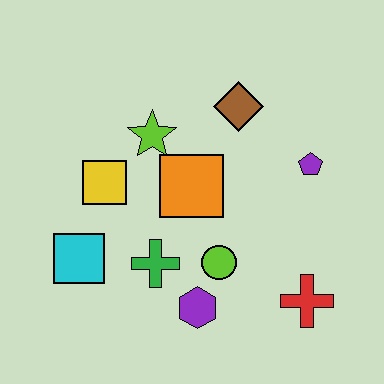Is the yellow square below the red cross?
No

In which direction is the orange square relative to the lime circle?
The orange square is above the lime circle.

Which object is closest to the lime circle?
The purple hexagon is closest to the lime circle.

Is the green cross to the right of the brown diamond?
No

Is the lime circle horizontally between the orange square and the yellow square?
No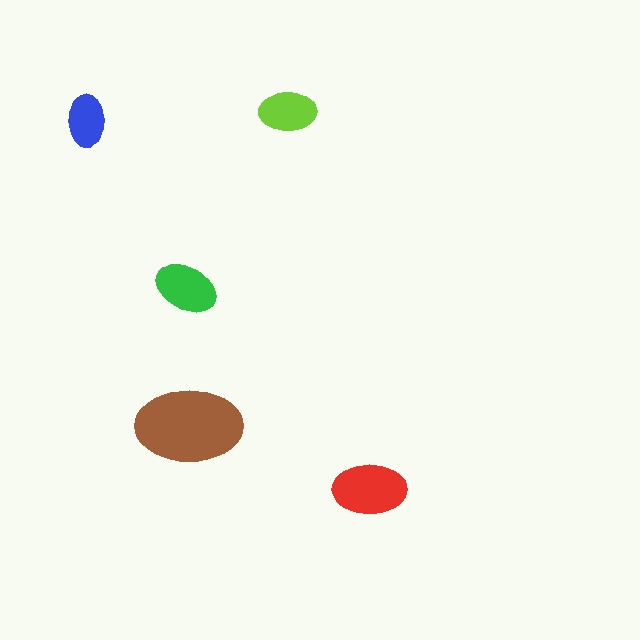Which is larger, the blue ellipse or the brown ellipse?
The brown one.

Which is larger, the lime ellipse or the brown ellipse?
The brown one.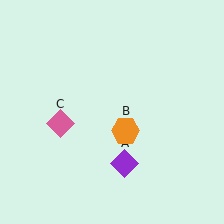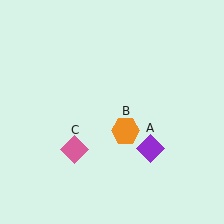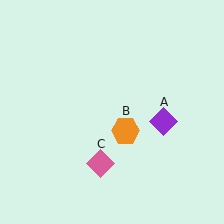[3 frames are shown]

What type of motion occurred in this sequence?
The purple diamond (object A), pink diamond (object C) rotated counterclockwise around the center of the scene.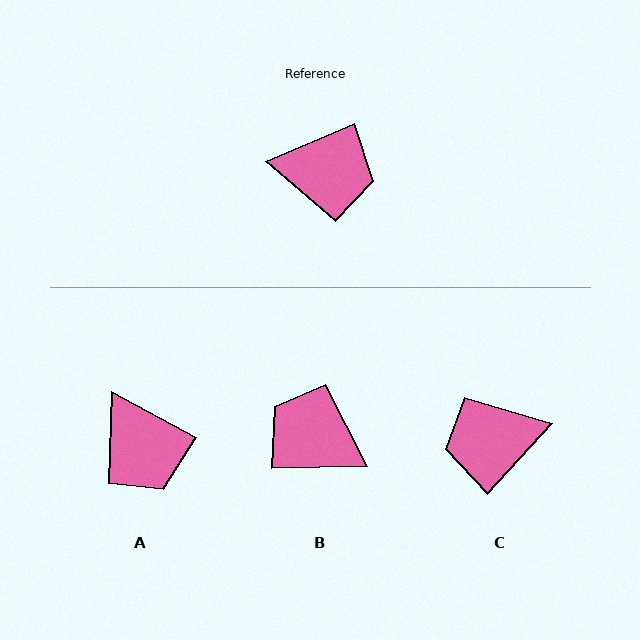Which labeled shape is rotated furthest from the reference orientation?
B, about 158 degrees away.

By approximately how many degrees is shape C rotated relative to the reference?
Approximately 156 degrees clockwise.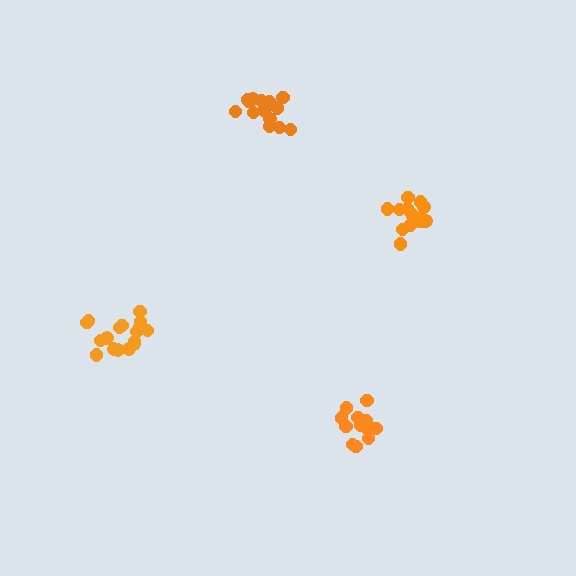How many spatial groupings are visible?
There are 4 spatial groupings.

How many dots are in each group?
Group 1: 17 dots, Group 2: 12 dots, Group 3: 13 dots, Group 4: 16 dots (58 total).